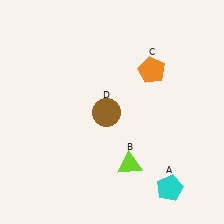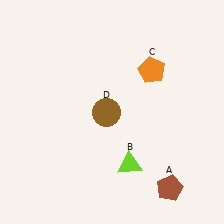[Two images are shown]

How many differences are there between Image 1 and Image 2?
There is 1 difference between the two images.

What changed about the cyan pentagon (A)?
In Image 1, A is cyan. In Image 2, it changed to brown.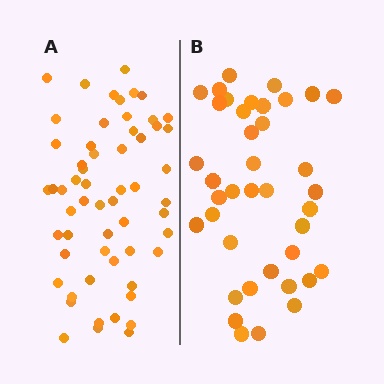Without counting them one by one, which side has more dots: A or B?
Region A (the left region) has more dots.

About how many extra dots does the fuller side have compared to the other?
Region A has approximately 20 more dots than region B.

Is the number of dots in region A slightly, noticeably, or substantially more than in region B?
Region A has substantially more. The ratio is roughly 1.5 to 1.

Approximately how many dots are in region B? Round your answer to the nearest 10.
About 40 dots. (The exact count is 39, which rounds to 40.)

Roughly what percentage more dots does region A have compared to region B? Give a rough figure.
About 50% more.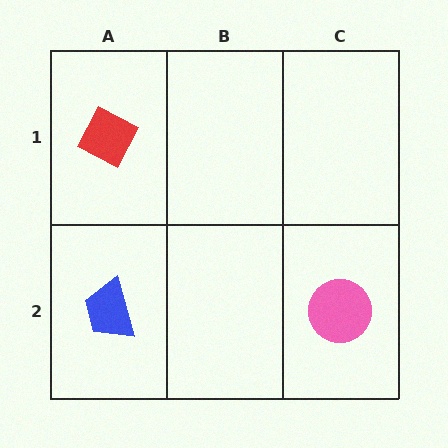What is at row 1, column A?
A red diamond.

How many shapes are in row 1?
1 shape.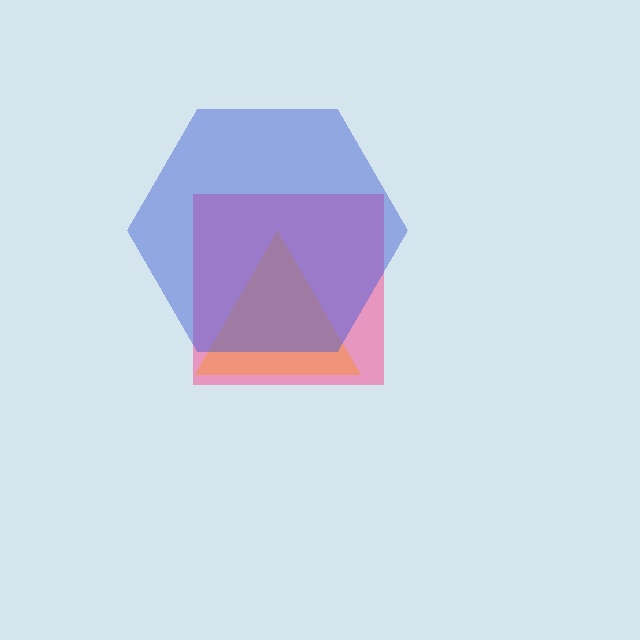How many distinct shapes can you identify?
There are 3 distinct shapes: a pink square, an orange triangle, a blue hexagon.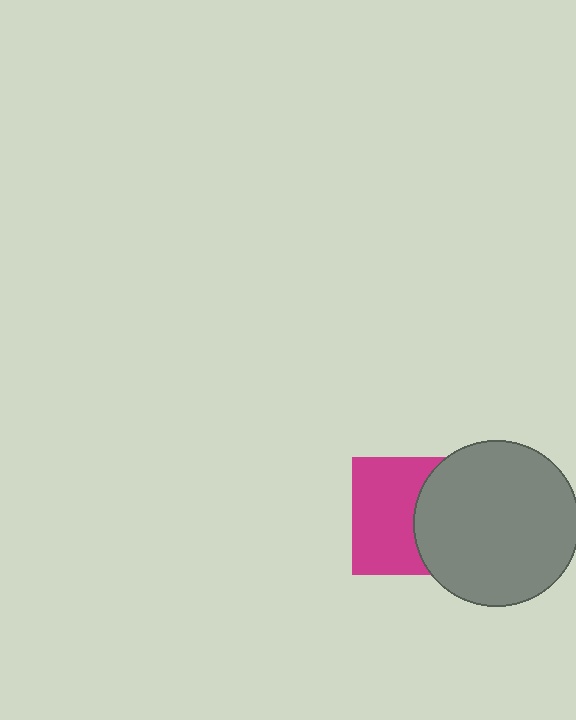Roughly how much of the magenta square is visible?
About half of it is visible (roughly 59%).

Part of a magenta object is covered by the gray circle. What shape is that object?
It is a square.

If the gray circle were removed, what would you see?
You would see the complete magenta square.